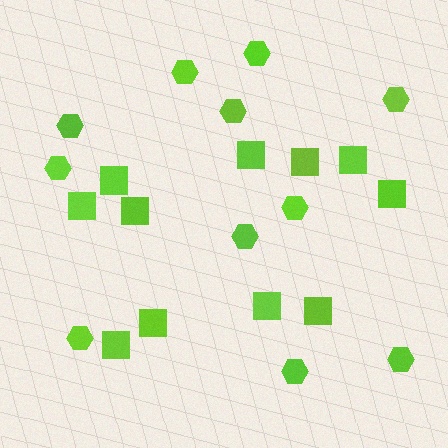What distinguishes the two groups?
There are 2 groups: one group of hexagons (11) and one group of squares (11).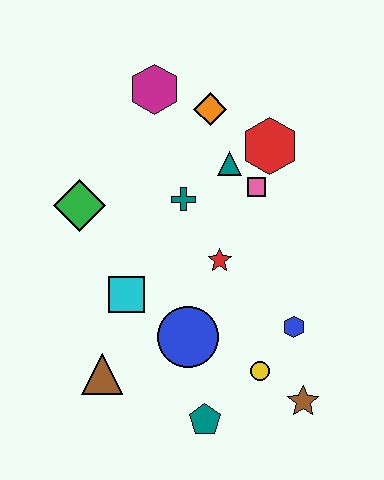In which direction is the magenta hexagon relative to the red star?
The magenta hexagon is above the red star.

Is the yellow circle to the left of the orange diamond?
No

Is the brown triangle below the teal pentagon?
No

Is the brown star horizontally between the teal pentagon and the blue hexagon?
No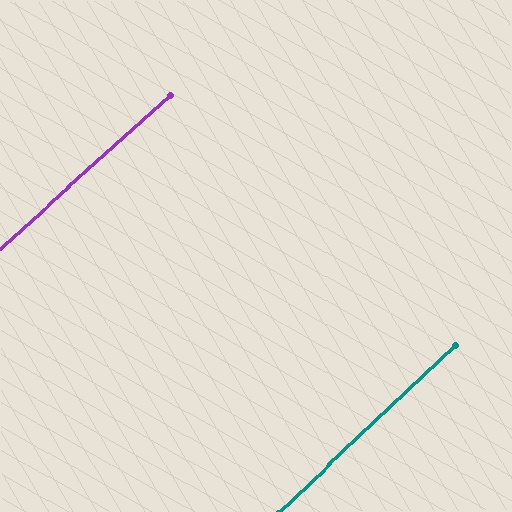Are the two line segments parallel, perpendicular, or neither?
Parallel — their directions differ by only 1.5°.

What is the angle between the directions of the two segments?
Approximately 2 degrees.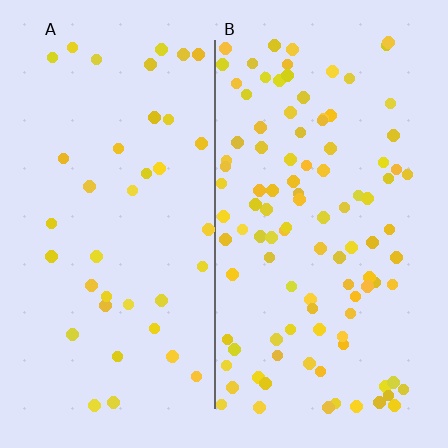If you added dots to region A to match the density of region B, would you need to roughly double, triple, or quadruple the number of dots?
Approximately triple.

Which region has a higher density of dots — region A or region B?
B (the right).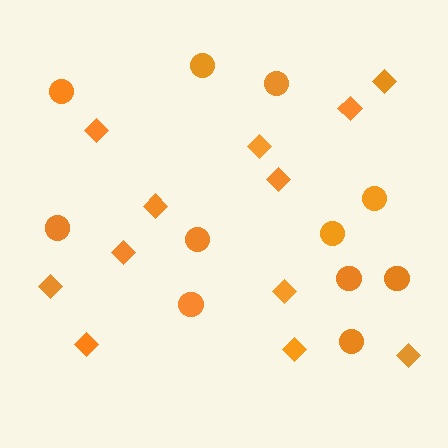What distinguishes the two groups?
There are 2 groups: one group of diamonds (12) and one group of circles (11).